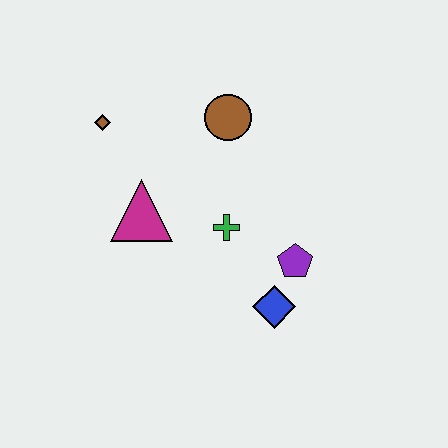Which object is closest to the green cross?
The purple pentagon is closest to the green cross.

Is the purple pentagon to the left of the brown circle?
No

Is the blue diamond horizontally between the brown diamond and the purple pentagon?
Yes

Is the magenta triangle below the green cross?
No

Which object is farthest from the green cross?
The brown diamond is farthest from the green cross.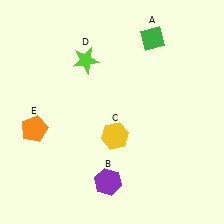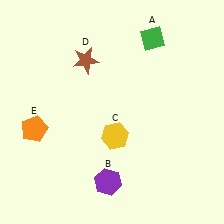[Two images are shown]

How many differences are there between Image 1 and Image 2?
There is 1 difference between the two images.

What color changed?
The star (D) changed from lime in Image 1 to brown in Image 2.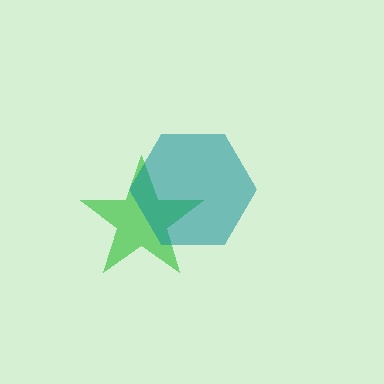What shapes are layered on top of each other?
The layered shapes are: a green star, a teal hexagon.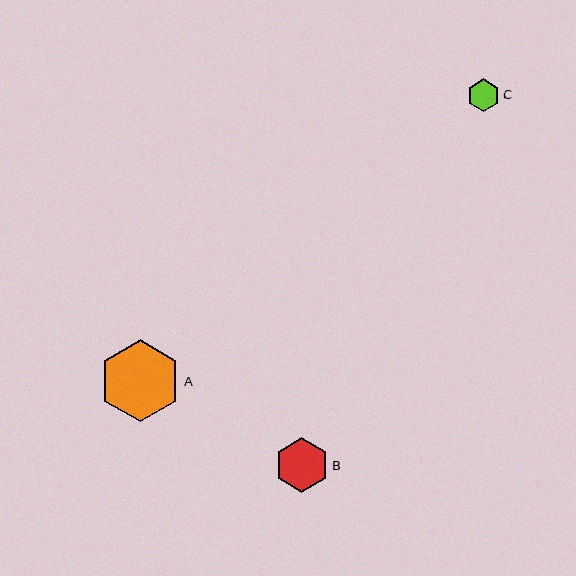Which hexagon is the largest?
Hexagon A is the largest with a size of approximately 82 pixels.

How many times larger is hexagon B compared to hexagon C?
Hexagon B is approximately 1.7 times the size of hexagon C.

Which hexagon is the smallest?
Hexagon C is the smallest with a size of approximately 33 pixels.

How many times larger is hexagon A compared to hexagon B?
Hexagon A is approximately 1.5 times the size of hexagon B.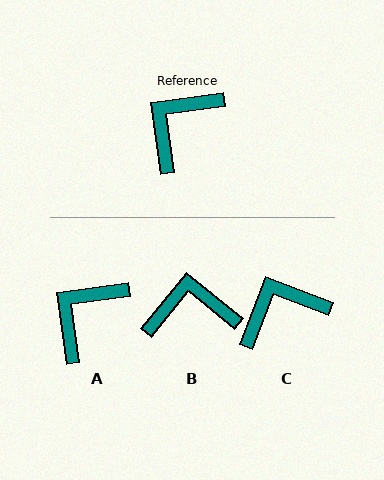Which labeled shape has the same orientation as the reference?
A.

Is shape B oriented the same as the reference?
No, it is off by about 47 degrees.